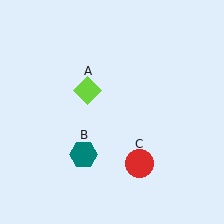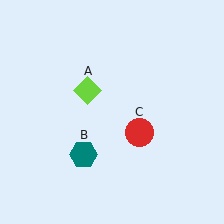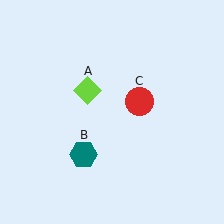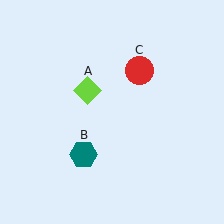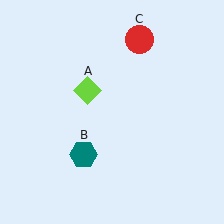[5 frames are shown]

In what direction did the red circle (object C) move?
The red circle (object C) moved up.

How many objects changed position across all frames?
1 object changed position: red circle (object C).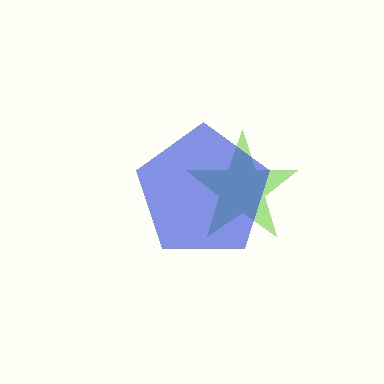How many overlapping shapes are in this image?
There are 2 overlapping shapes in the image.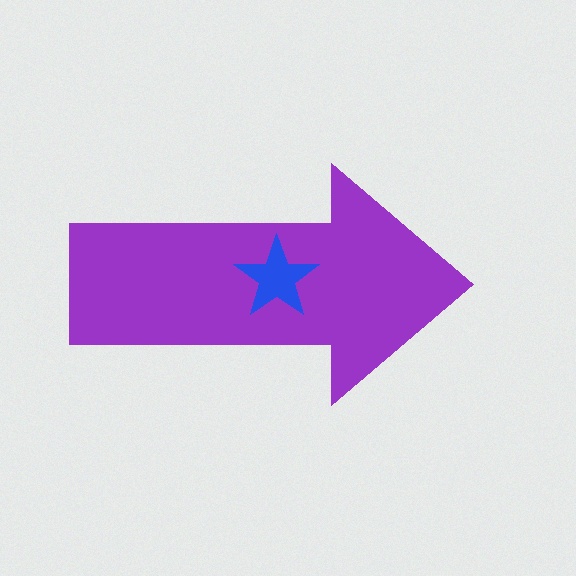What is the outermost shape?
The purple arrow.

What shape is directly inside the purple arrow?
The blue star.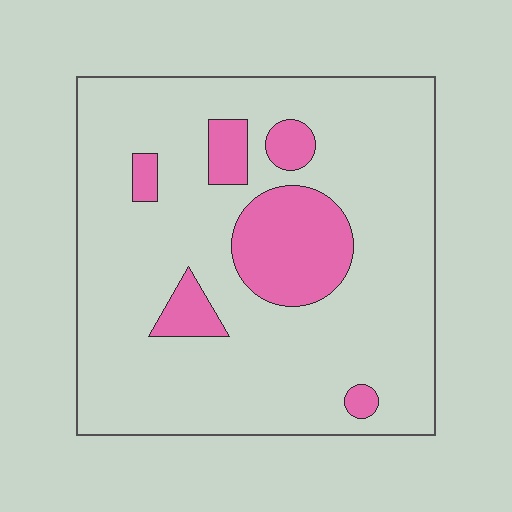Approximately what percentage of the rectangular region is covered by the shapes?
Approximately 15%.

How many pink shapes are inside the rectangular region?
6.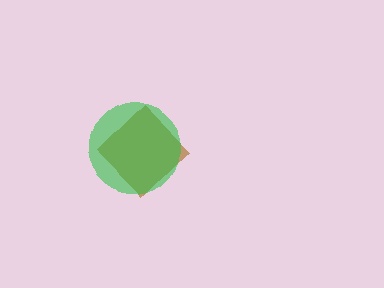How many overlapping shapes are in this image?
There are 2 overlapping shapes in the image.